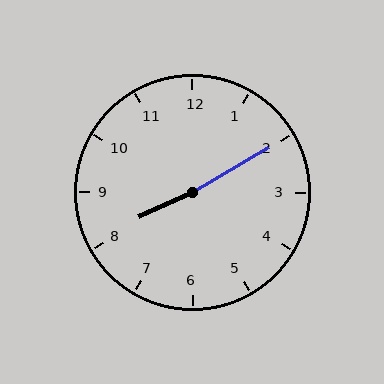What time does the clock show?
8:10.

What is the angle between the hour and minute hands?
Approximately 175 degrees.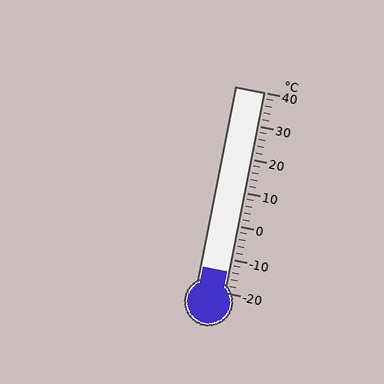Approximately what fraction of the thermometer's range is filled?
The thermometer is filled to approximately 10% of its range.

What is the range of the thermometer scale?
The thermometer scale ranges from -20°C to 40°C.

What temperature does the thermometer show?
The thermometer shows approximately -14°C.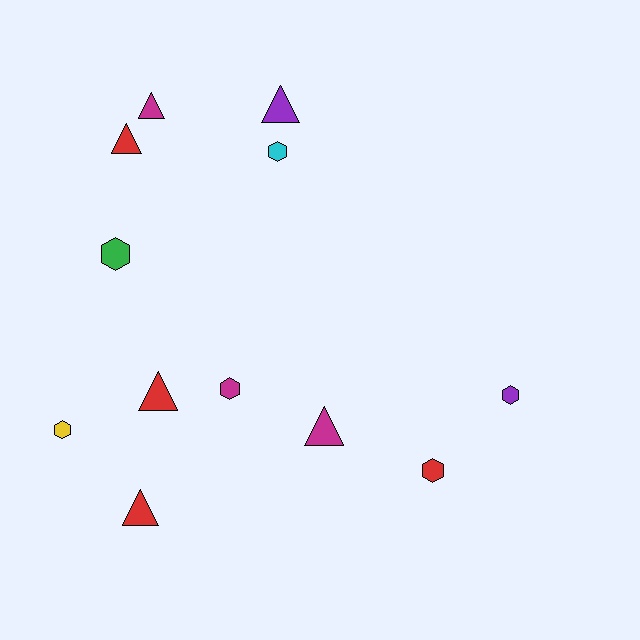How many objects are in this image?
There are 12 objects.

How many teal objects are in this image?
There are no teal objects.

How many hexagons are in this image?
There are 6 hexagons.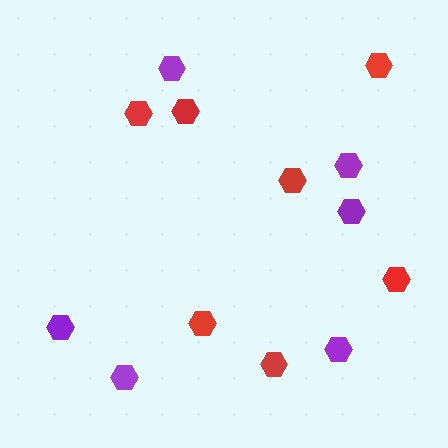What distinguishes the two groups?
There are 2 groups: one group of red hexagons (7) and one group of purple hexagons (6).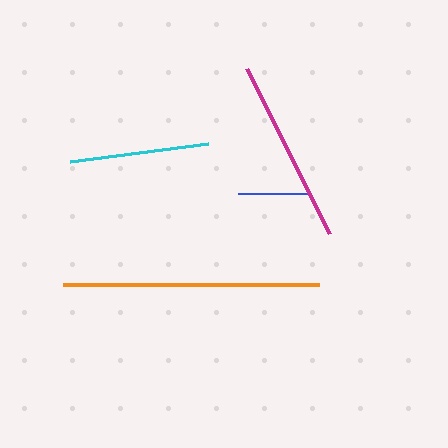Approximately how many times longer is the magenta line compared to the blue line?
The magenta line is approximately 2.6 times the length of the blue line.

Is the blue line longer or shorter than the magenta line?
The magenta line is longer than the blue line.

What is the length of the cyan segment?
The cyan segment is approximately 140 pixels long.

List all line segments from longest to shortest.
From longest to shortest: orange, magenta, cyan, blue.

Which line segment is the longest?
The orange line is the longest at approximately 257 pixels.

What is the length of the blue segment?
The blue segment is approximately 72 pixels long.